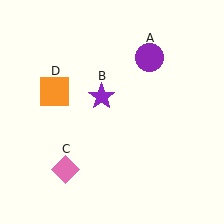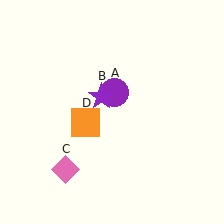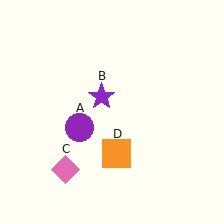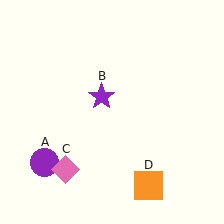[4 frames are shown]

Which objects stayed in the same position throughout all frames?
Purple star (object B) and pink diamond (object C) remained stationary.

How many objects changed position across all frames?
2 objects changed position: purple circle (object A), orange square (object D).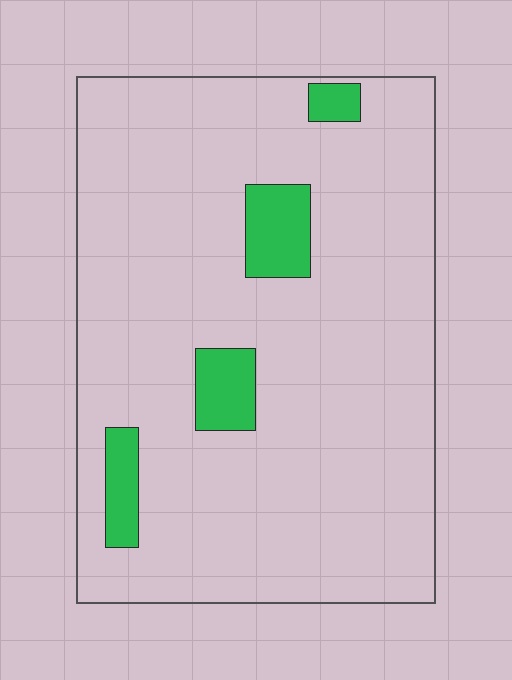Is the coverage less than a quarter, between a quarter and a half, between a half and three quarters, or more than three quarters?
Less than a quarter.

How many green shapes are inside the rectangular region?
4.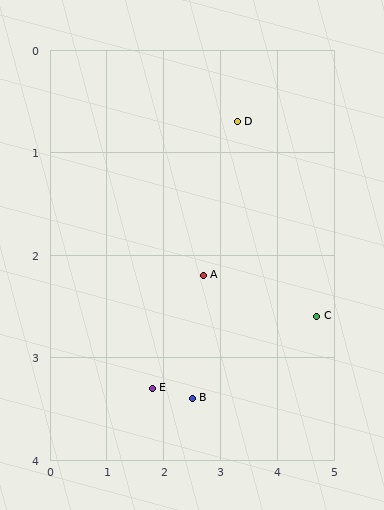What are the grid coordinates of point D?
Point D is at approximately (3.3, 0.7).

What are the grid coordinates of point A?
Point A is at approximately (2.7, 2.2).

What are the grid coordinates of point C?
Point C is at approximately (4.7, 2.6).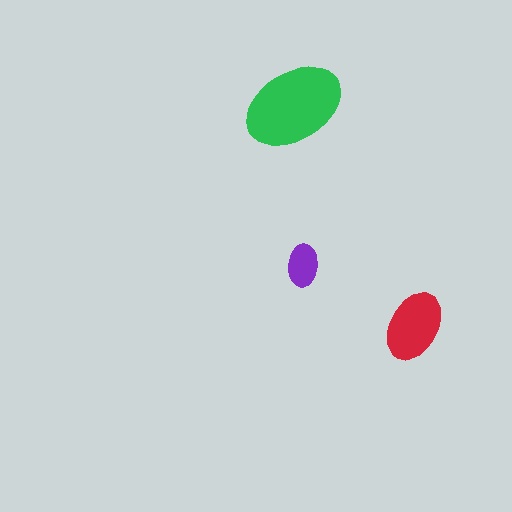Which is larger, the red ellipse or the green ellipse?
The green one.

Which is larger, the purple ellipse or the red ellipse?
The red one.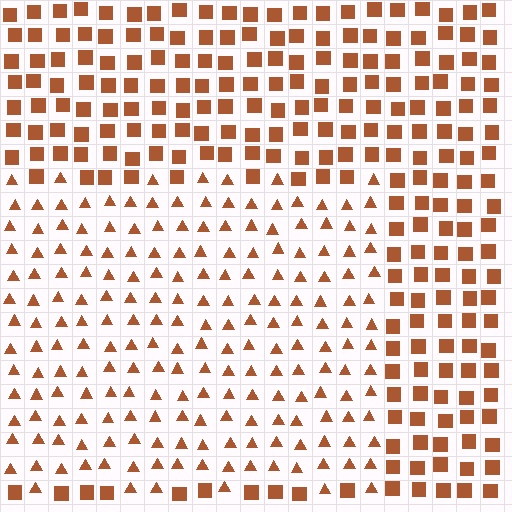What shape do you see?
I see a rectangle.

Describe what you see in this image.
The image is filled with small brown elements arranged in a uniform grid. A rectangle-shaped region contains triangles, while the surrounding area contains squares. The boundary is defined purely by the change in element shape.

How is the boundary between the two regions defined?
The boundary is defined by a change in element shape: triangles inside vs. squares outside. All elements share the same color and spacing.